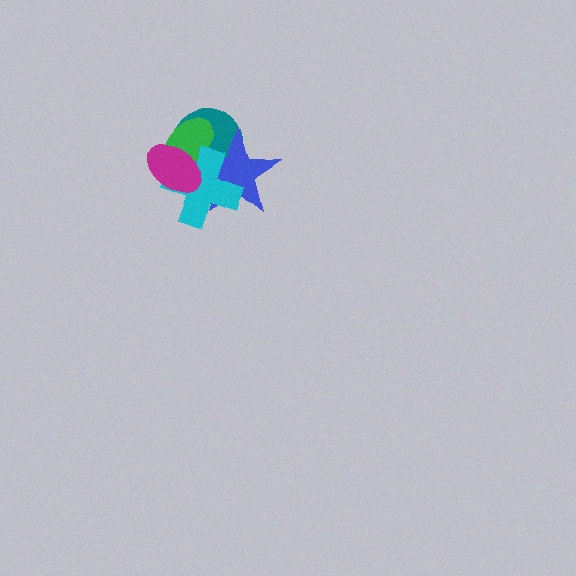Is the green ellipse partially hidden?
Yes, it is partially covered by another shape.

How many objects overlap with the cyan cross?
4 objects overlap with the cyan cross.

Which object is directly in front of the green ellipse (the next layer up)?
The cyan cross is directly in front of the green ellipse.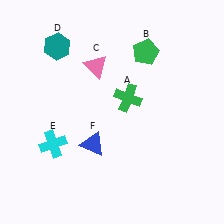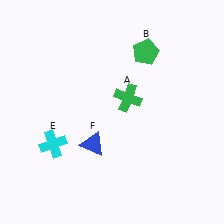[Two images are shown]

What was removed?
The teal hexagon (D), the pink triangle (C) were removed in Image 2.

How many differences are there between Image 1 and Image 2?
There are 2 differences between the two images.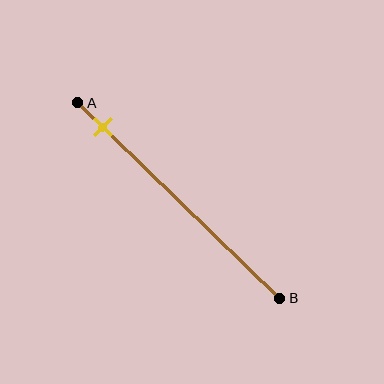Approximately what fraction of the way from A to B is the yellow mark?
The yellow mark is approximately 10% of the way from A to B.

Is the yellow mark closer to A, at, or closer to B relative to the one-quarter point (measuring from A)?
The yellow mark is closer to point A than the one-quarter point of segment AB.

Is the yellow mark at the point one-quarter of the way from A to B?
No, the mark is at about 10% from A, not at the 25% one-quarter point.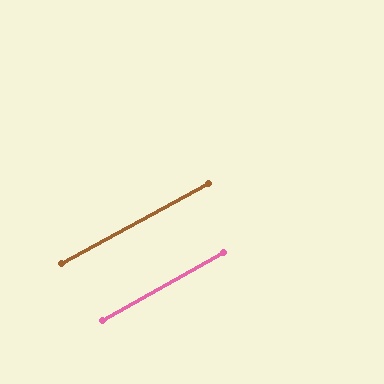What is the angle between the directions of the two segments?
Approximately 1 degree.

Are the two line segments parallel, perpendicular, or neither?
Parallel — their directions differ by only 0.8°.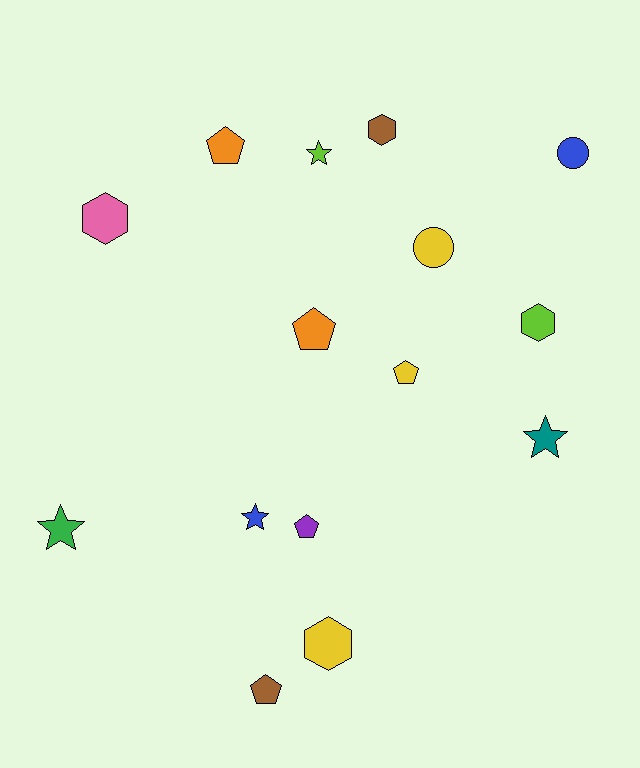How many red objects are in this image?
There are no red objects.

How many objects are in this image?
There are 15 objects.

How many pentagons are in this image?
There are 5 pentagons.